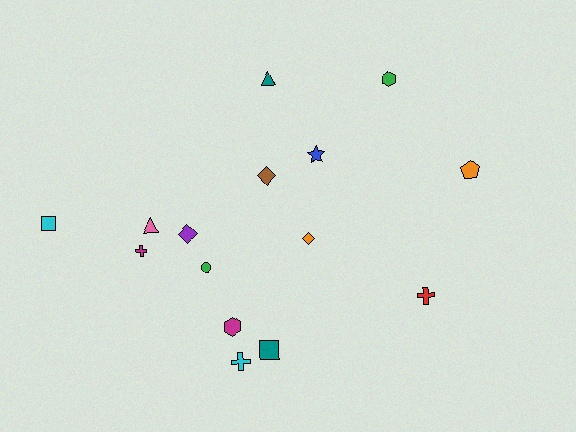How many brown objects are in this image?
There is 1 brown object.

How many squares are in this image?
There are 2 squares.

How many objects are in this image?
There are 15 objects.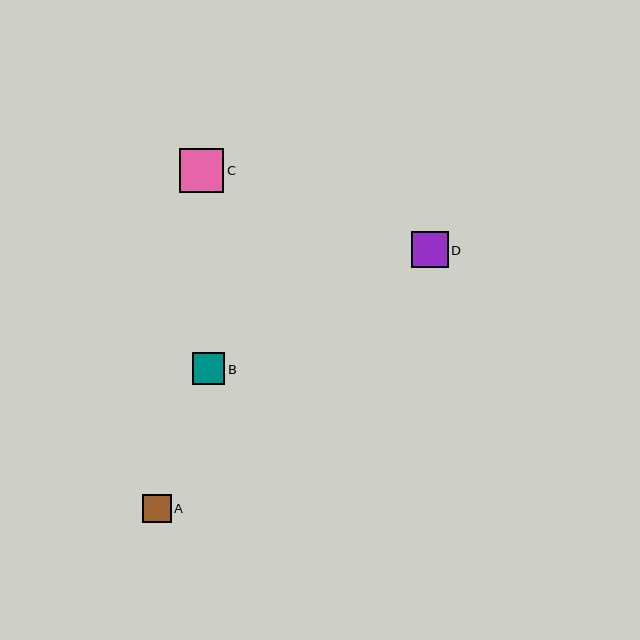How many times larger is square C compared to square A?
Square C is approximately 1.6 times the size of square A.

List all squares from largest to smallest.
From largest to smallest: C, D, B, A.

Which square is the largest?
Square C is the largest with a size of approximately 44 pixels.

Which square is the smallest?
Square A is the smallest with a size of approximately 28 pixels.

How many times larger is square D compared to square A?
Square D is approximately 1.3 times the size of square A.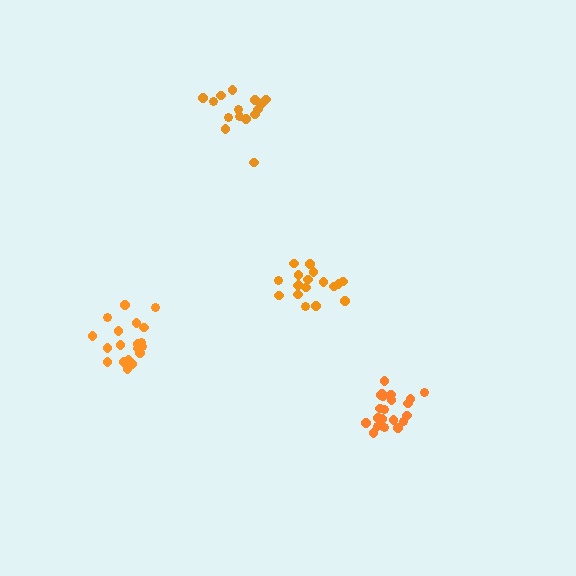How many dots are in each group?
Group 1: 15 dots, Group 2: 18 dots, Group 3: 21 dots, Group 4: 21 dots (75 total).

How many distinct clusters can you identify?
There are 4 distinct clusters.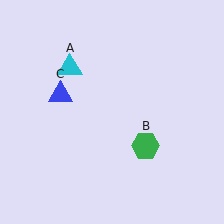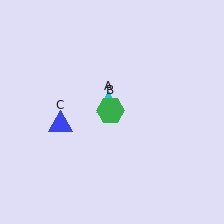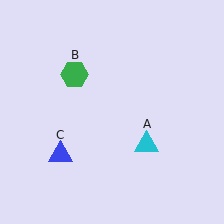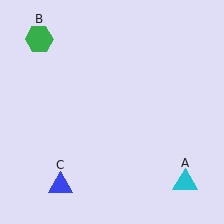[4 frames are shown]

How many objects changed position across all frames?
3 objects changed position: cyan triangle (object A), green hexagon (object B), blue triangle (object C).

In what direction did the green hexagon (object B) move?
The green hexagon (object B) moved up and to the left.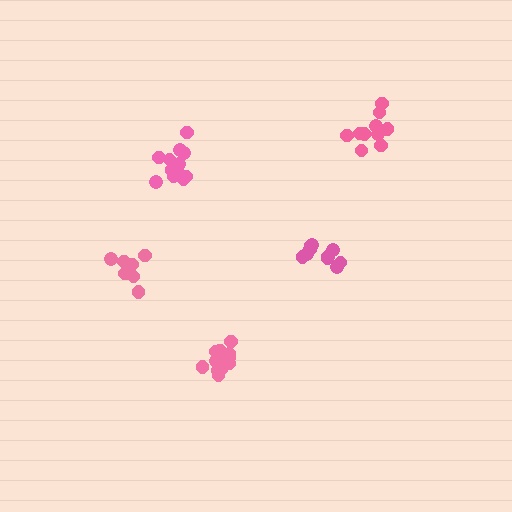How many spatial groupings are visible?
There are 5 spatial groupings.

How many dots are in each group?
Group 1: 15 dots, Group 2: 13 dots, Group 3: 10 dots, Group 4: 10 dots, Group 5: 9 dots (57 total).